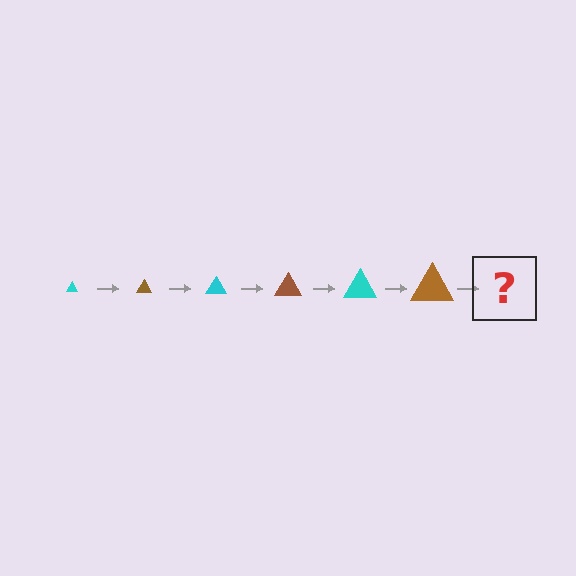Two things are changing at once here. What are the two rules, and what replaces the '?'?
The two rules are that the triangle grows larger each step and the color cycles through cyan and brown. The '?' should be a cyan triangle, larger than the previous one.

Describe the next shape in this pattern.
It should be a cyan triangle, larger than the previous one.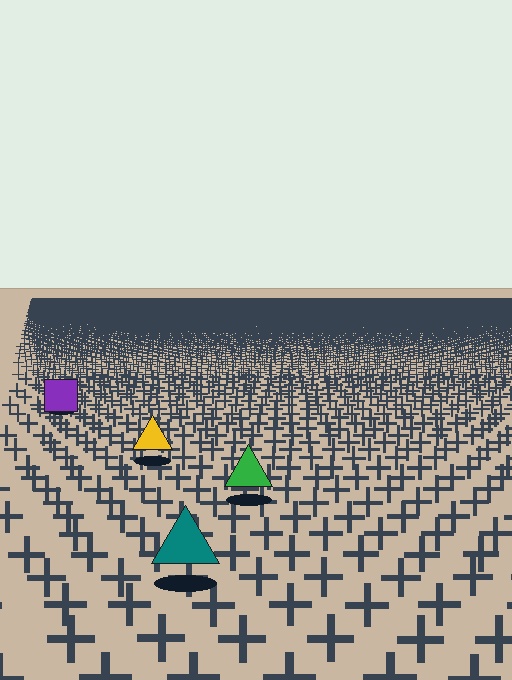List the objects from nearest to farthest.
From nearest to farthest: the teal triangle, the green triangle, the yellow triangle, the purple square.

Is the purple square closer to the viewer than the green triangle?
No. The green triangle is closer — you can tell from the texture gradient: the ground texture is coarser near it.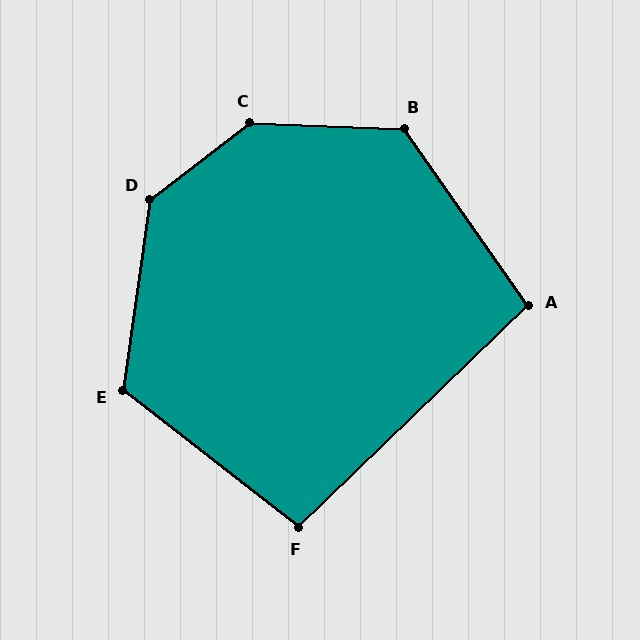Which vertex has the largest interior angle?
C, at approximately 141 degrees.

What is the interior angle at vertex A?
Approximately 99 degrees (obtuse).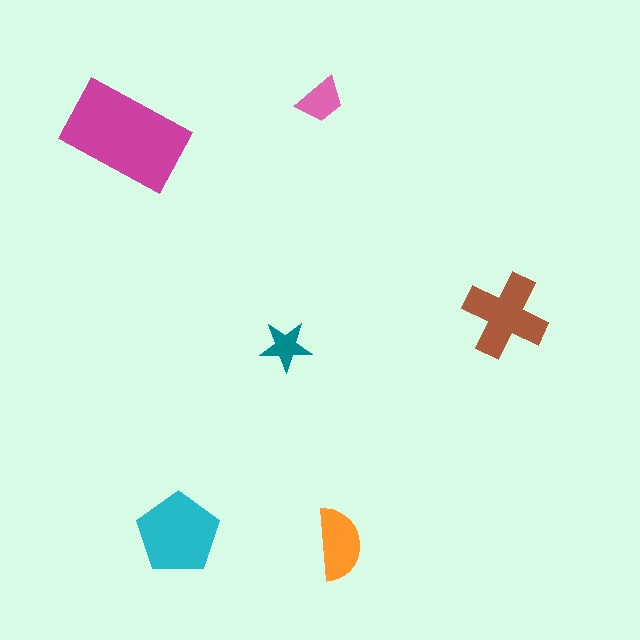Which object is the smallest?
The teal star.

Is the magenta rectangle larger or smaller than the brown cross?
Larger.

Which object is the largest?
The magenta rectangle.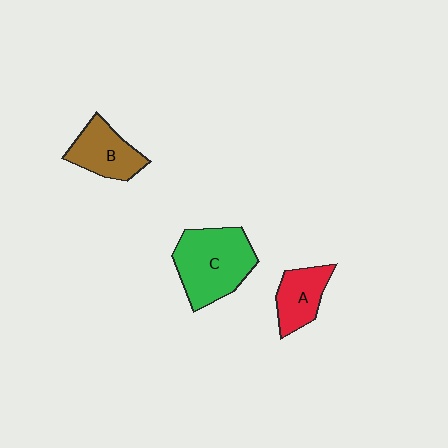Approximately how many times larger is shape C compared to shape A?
Approximately 1.8 times.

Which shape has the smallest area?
Shape A (red).